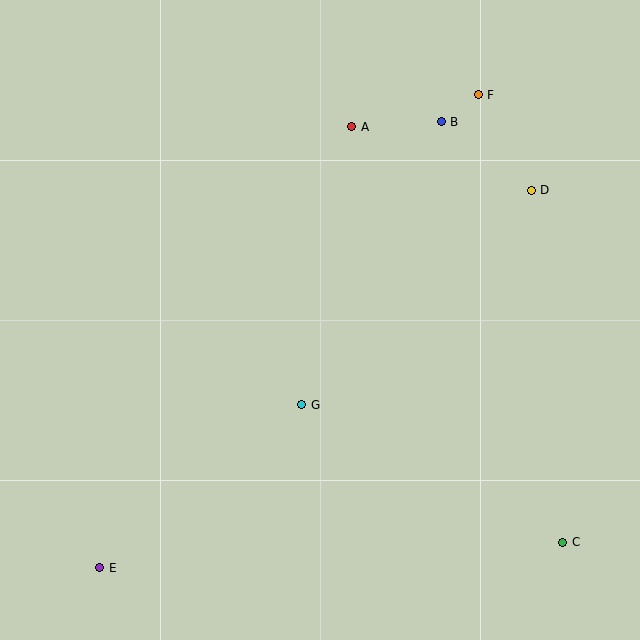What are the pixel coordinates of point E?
Point E is at (100, 568).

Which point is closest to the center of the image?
Point G at (302, 405) is closest to the center.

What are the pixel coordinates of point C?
Point C is at (563, 542).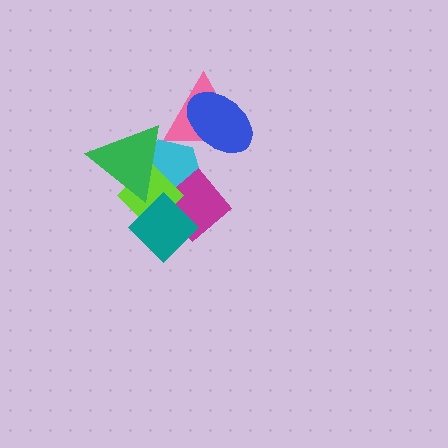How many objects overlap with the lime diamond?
4 objects overlap with the lime diamond.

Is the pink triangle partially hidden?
Yes, it is partially covered by another shape.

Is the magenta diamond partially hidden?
Yes, it is partially covered by another shape.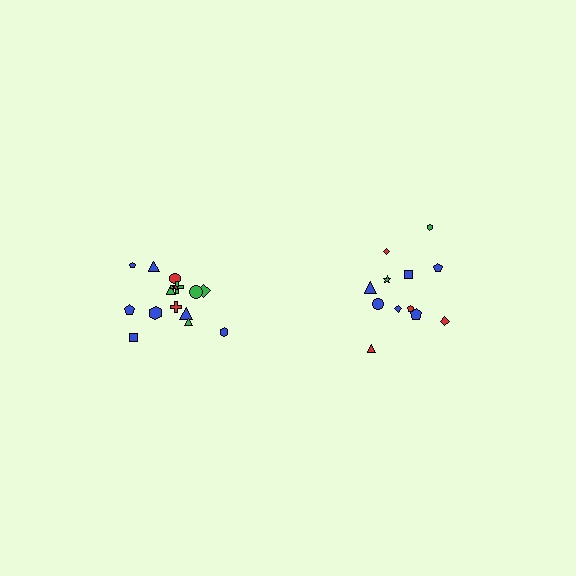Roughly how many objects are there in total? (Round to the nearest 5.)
Roughly 25 objects in total.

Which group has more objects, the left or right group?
The left group.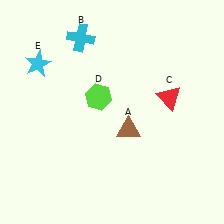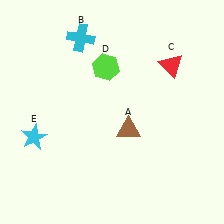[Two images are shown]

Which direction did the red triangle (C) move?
The red triangle (C) moved up.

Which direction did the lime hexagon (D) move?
The lime hexagon (D) moved up.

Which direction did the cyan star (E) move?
The cyan star (E) moved down.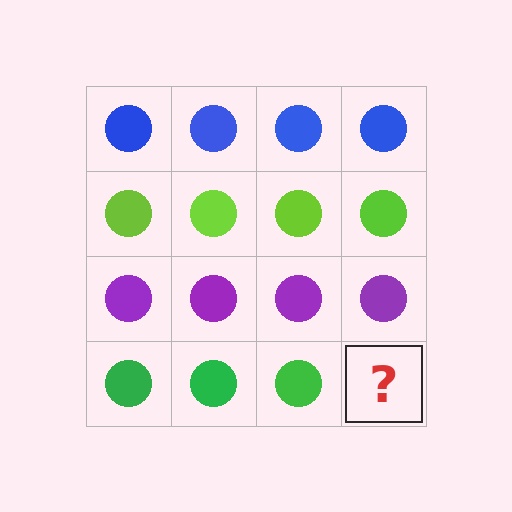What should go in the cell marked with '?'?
The missing cell should contain a green circle.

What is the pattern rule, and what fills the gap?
The rule is that each row has a consistent color. The gap should be filled with a green circle.